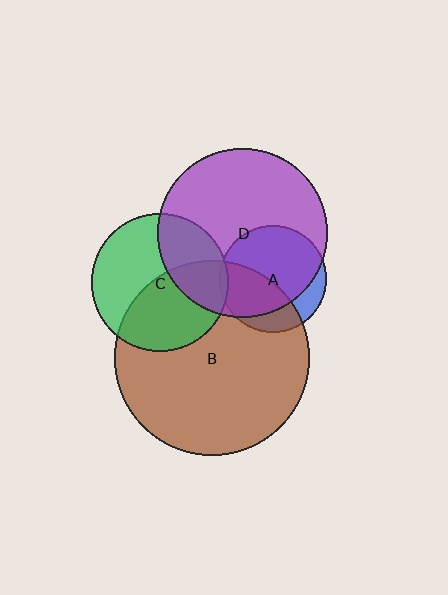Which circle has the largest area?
Circle B (brown).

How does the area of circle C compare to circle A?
Approximately 1.6 times.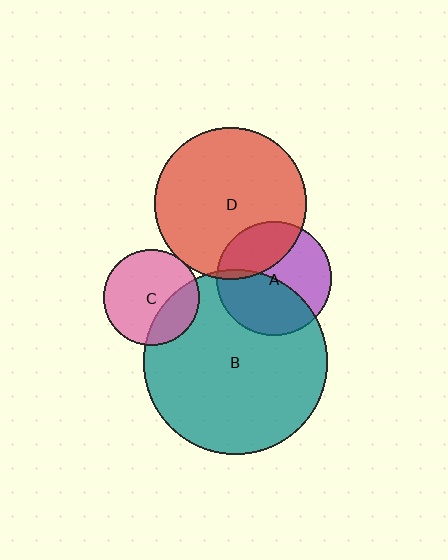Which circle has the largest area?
Circle B (teal).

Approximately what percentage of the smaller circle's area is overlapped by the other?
Approximately 45%.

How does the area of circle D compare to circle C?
Approximately 2.5 times.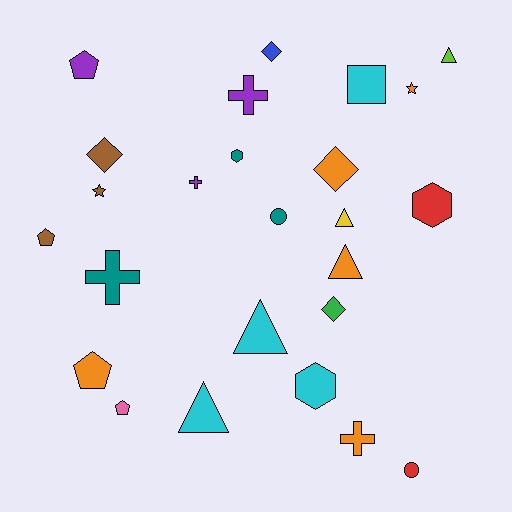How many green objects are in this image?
There is 1 green object.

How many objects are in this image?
There are 25 objects.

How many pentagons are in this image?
There are 4 pentagons.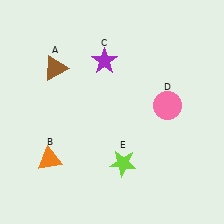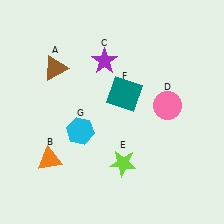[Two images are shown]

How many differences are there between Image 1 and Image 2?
There are 2 differences between the two images.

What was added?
A teal square (F), a cyan hexagon (G) were added in Image 2.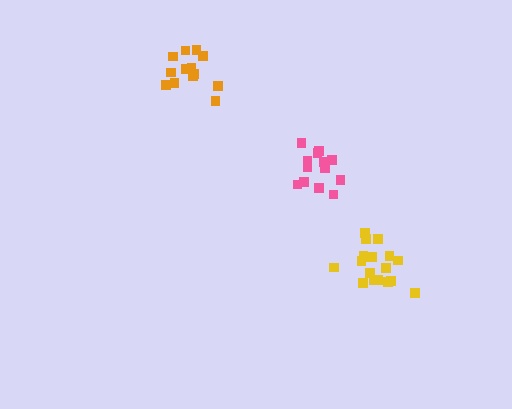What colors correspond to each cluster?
The clusters are colored: pink, orange, yellow.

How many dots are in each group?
Group 1: 13 dots, Group 2: 13 dots, Group 3: 18 dots (44 total).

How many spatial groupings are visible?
There are 3 spatial groupings.